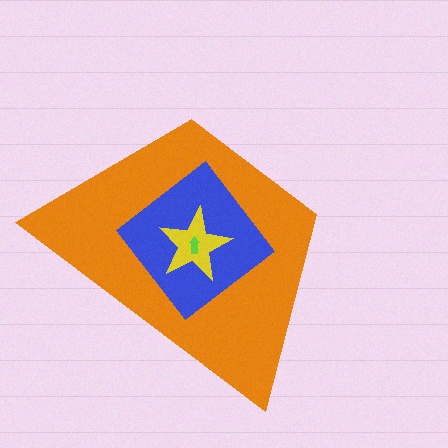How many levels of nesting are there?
4.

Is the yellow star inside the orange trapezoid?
Yes.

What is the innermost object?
The lime arrow.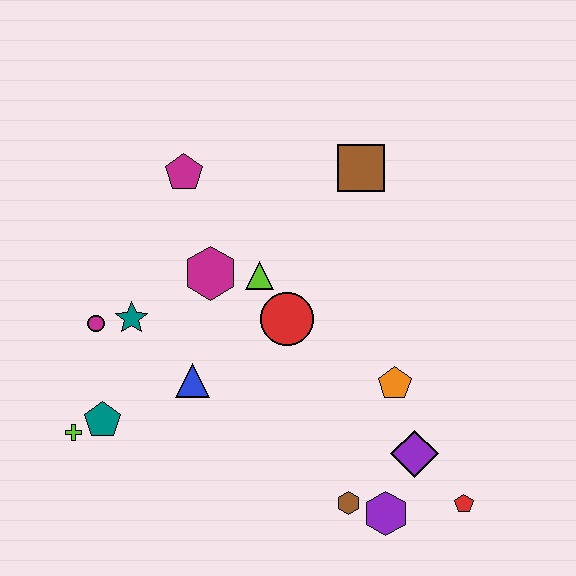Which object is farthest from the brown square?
The lime cross is farthest from the brown square.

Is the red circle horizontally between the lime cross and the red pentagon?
Yes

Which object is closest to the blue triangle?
The teal star is closest to the blue triangle.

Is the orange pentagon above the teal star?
No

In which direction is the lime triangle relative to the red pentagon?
The lime triangle is above the red pentagon.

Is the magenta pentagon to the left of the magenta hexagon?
Yes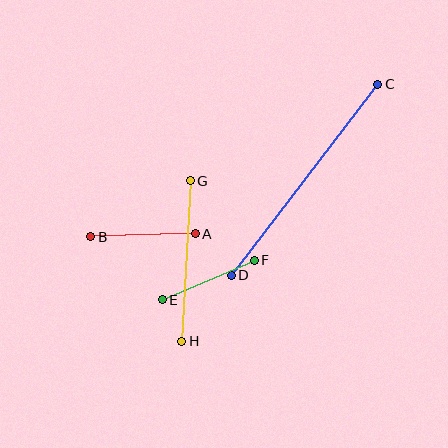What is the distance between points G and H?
The distance is approximately 161 pixels.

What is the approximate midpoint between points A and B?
The midpoint is at approximately (143, 235) pixels.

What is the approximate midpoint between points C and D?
The midpoint is at approximately (304, 180) pixels.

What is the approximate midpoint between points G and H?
The midpoint is at approximately (186, 261) pixels.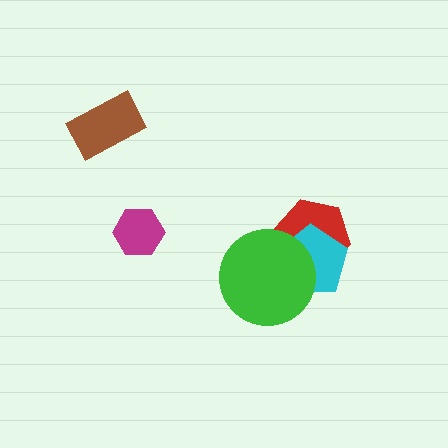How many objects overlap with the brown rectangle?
0 objects overlap with the brown rectangle.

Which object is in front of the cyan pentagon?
The green circle is in front of the cyan pentagon.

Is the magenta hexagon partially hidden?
No, no other shape covers it.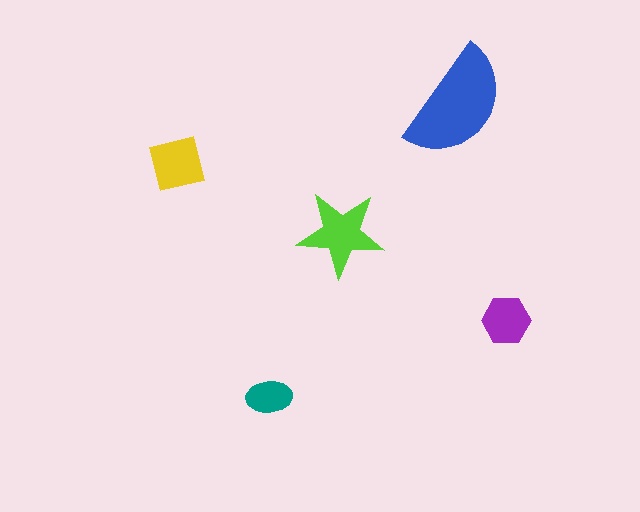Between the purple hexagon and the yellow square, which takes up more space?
The yellow square.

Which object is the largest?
The blue semicircle.